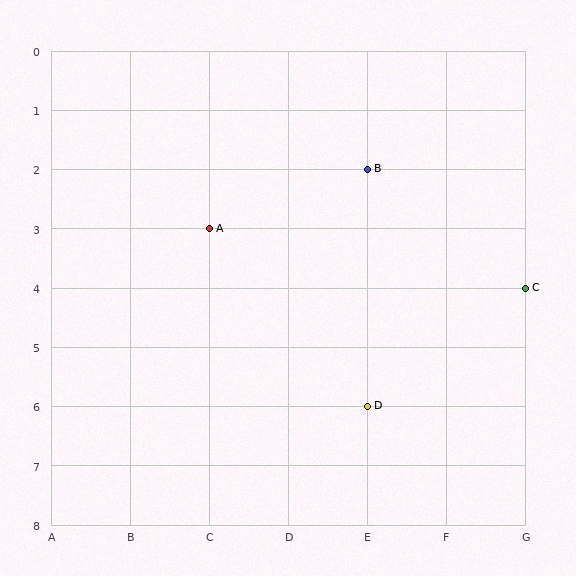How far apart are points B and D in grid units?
Points B and D are 4 rows apart.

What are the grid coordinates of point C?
Point C is at grid coordinates (G, 4).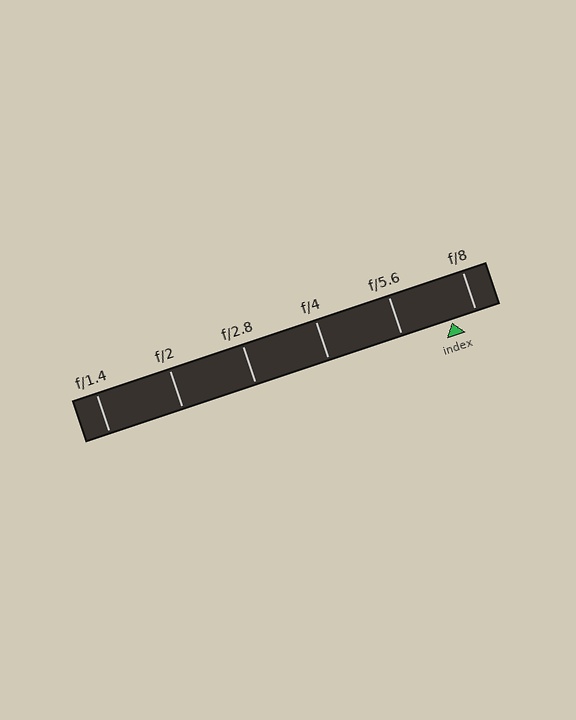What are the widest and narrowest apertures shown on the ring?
The widest aperture shown is f/1.4 and the narrowest is f/8.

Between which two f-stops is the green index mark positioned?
The index mark is between f/5.6 and f/8.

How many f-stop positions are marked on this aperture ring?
There are 6 f-stop positions marked.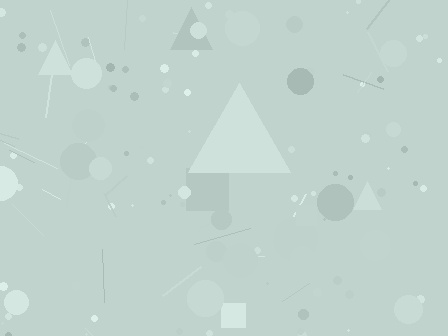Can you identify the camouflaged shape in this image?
The camouflaged shape is a triangle.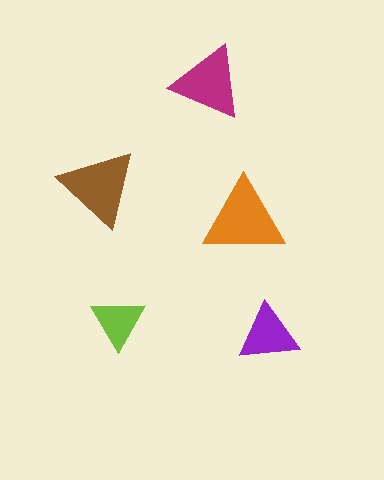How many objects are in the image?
There are 5 objects in the image.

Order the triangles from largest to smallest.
the orange one, the brown one, the magenta one, the purple one, the lime one.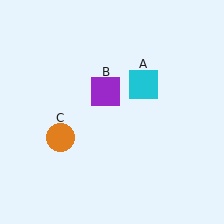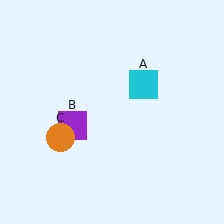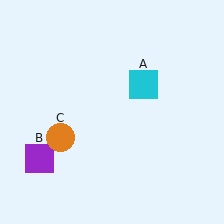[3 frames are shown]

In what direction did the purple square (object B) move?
The purple square (object B) moved down and to the left.